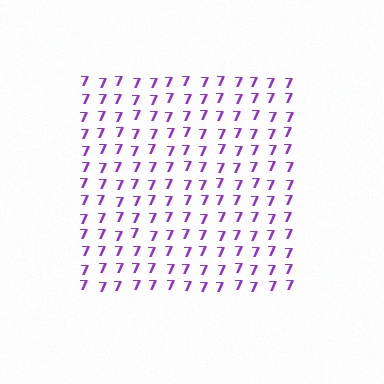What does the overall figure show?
The overall figure shows a square.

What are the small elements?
The small elements are digit 7's.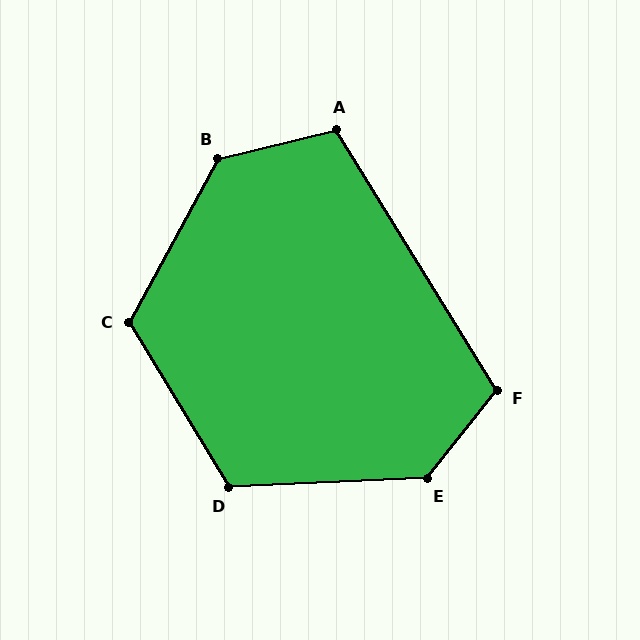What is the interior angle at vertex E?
Approximately 132 degrees (obtuse).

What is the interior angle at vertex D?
Approximately 118 degrees (obtuse).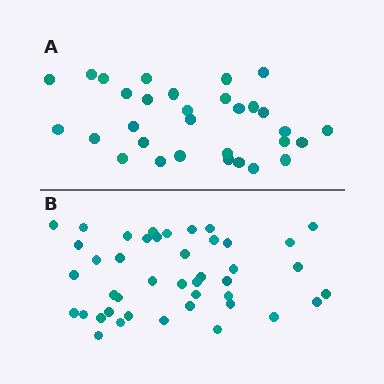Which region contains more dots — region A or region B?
Region B (the bottom region) has more dots.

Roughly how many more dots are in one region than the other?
Region B has roughly 12 or so more dots than region A.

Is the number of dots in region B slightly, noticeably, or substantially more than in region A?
Region B has noticeably more, but not dramatically so. The ratio is roughly 1.4 to 1.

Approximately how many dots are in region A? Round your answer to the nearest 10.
About 30 dots. (The exact count is 31, which rounds to 30.)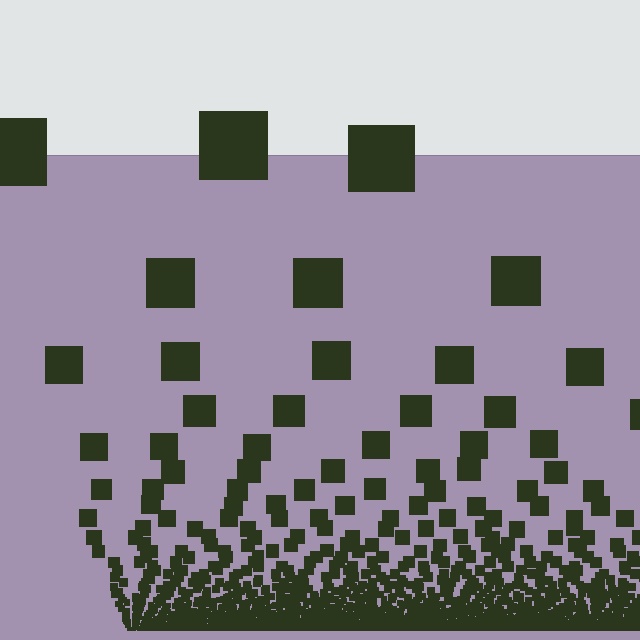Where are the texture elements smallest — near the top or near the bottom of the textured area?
Near the bottom.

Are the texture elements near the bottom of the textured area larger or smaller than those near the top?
Smaller. The gradient is inverted — elements near the bottom are smaller and denser.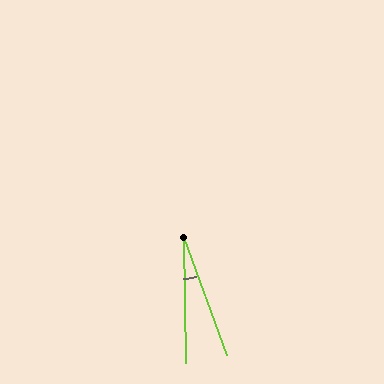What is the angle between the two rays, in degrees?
Approximately 19 degrees.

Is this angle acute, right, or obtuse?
It is acute.